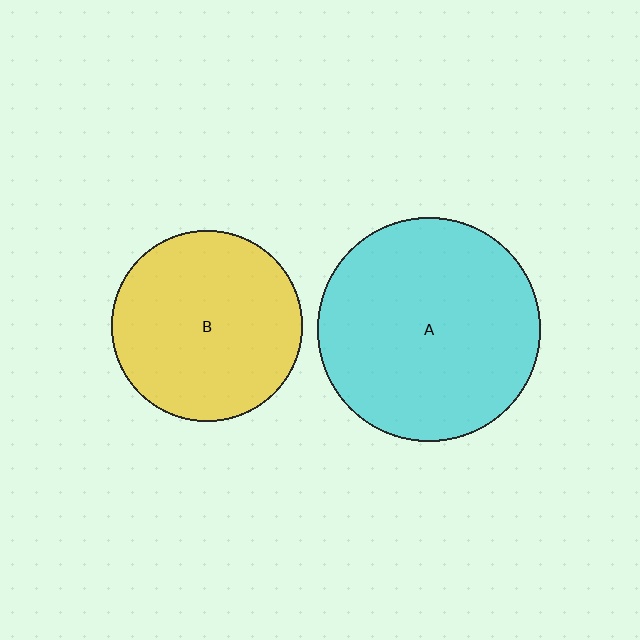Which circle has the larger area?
Circle A (cyan).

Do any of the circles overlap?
No, none of the circles overlap.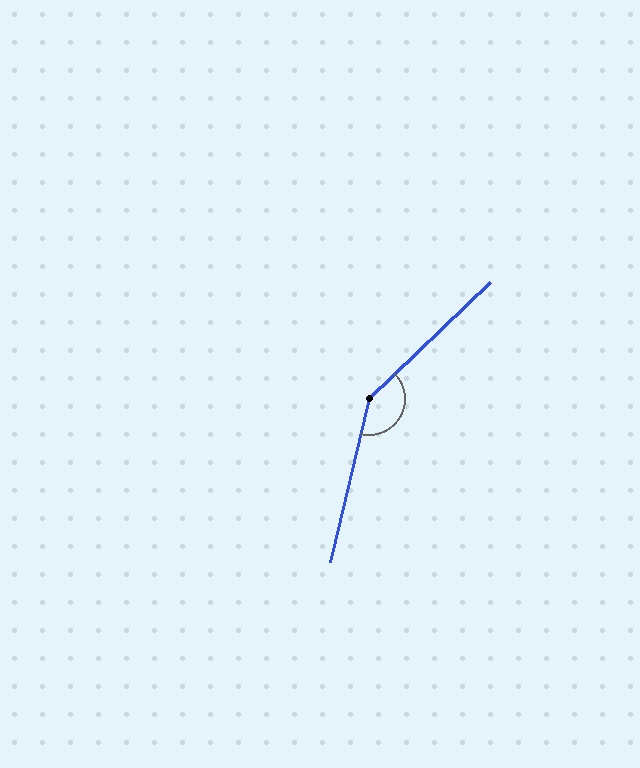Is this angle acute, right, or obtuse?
It is obtuse.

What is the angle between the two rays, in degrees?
Approximately 147 degrees.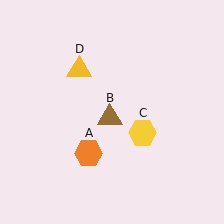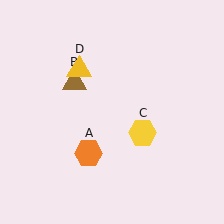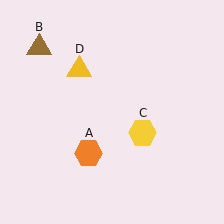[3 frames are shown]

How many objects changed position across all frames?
1 object changed position: brown triangle (object B).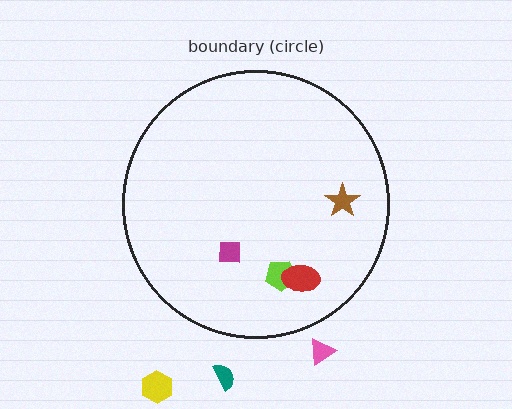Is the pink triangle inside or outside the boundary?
Outside.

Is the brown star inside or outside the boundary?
Inside.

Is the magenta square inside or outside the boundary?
Inside.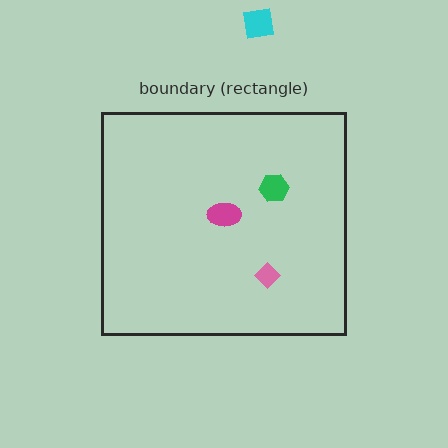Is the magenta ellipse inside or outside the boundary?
Inside.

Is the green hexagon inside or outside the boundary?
Inside.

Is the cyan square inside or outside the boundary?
Outside.